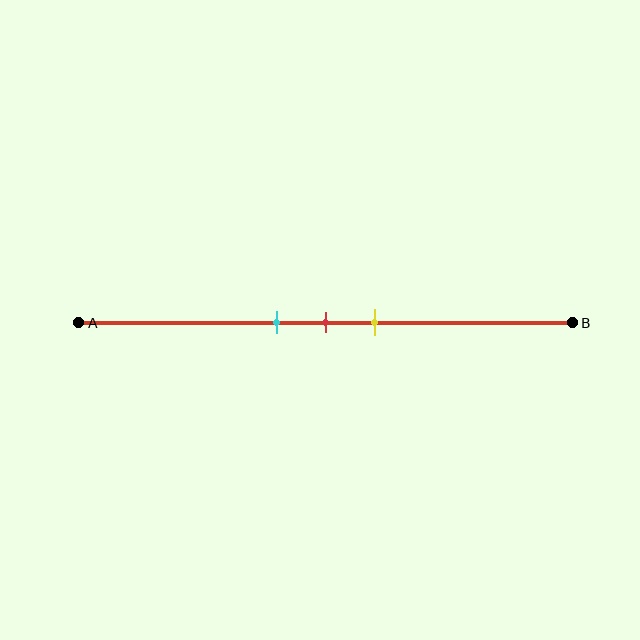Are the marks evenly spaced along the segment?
Yes, the marks are approximately evenly spaced.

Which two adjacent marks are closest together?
The cyan and red marks are the closest adjacent pair.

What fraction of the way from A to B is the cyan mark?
The cyan mark is approximately 40% (0.4) of the way from A to B.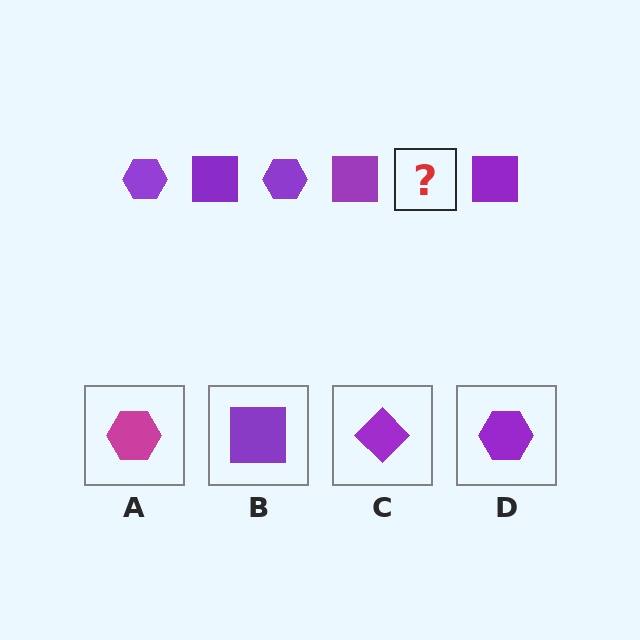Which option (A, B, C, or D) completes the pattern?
D.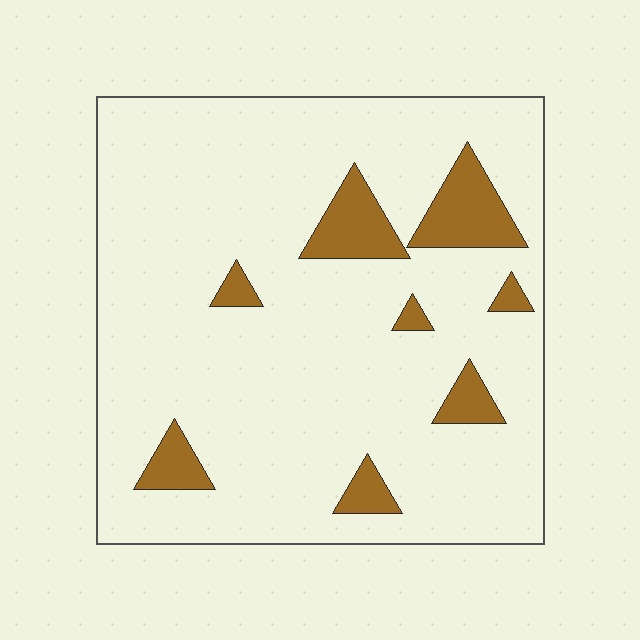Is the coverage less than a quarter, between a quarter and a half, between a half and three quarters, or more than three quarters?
Less than a quarter.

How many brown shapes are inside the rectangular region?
8.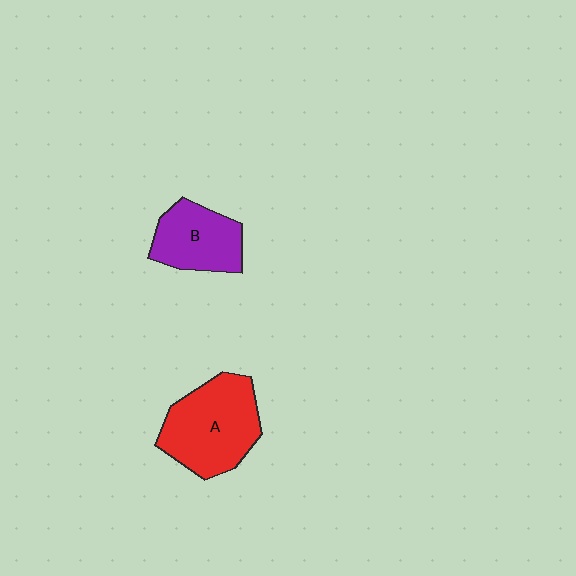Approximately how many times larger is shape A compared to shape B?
Approximately 1.4 times.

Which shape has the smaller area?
Shape B (purple).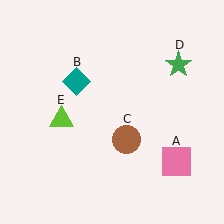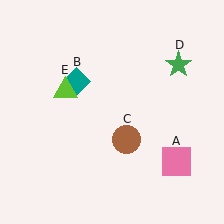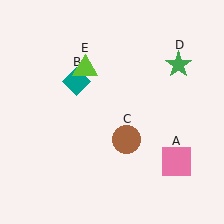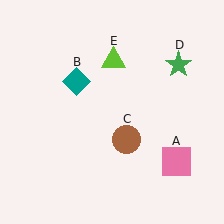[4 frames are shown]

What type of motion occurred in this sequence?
The lime triangle (object E) rotated clockwise around the center of the scene.